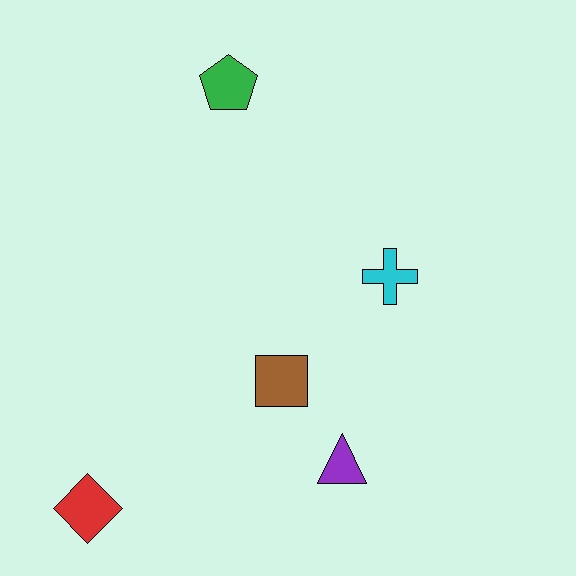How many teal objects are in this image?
There are no teal objects.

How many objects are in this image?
There are 5 objects.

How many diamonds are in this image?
There is 1 diamond.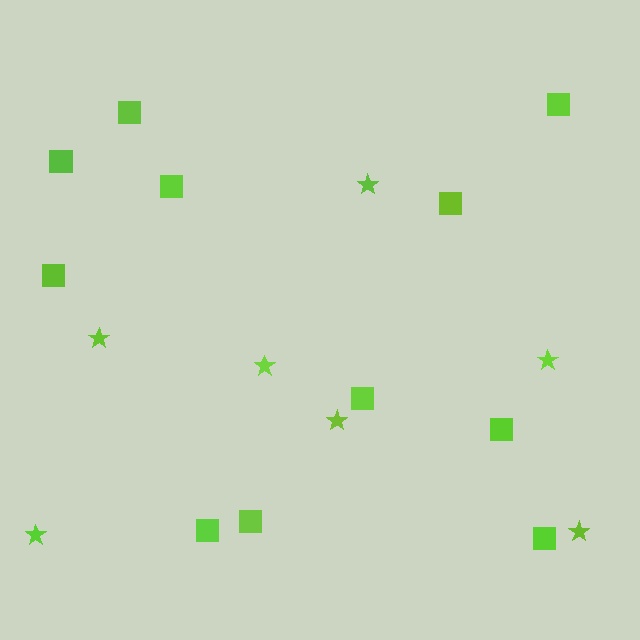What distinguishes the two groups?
There are 2 groups: one group of stars (7) and one group of squares (11).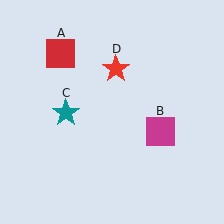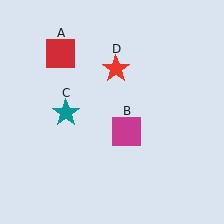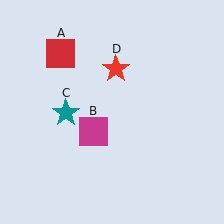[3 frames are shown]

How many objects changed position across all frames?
1 object changed position: magenta square (object B).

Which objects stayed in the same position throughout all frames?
Red square (object A) and teal star (object C) and red star (object D) remained stationary.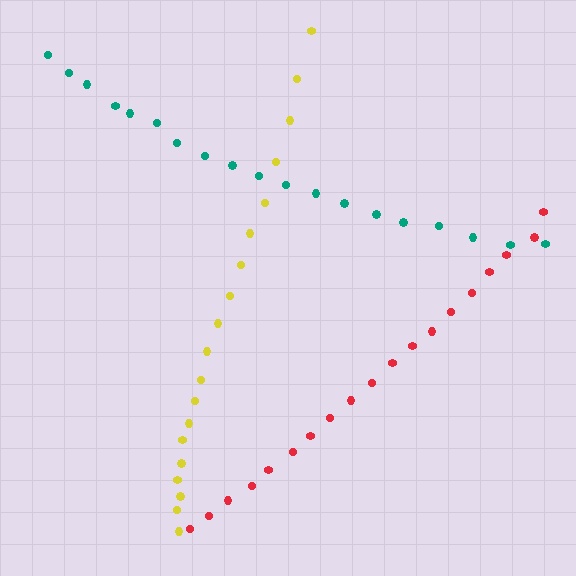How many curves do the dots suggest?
There are 3 distinct paths.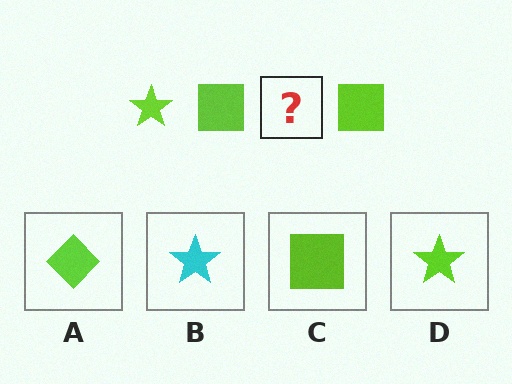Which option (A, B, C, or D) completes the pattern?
D.